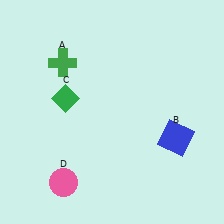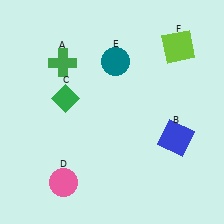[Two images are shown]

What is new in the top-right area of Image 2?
A teal circle (E) was added in the top-right area of Image 2.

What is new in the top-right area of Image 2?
A lime square (F) was added in the top-right area of Image 2.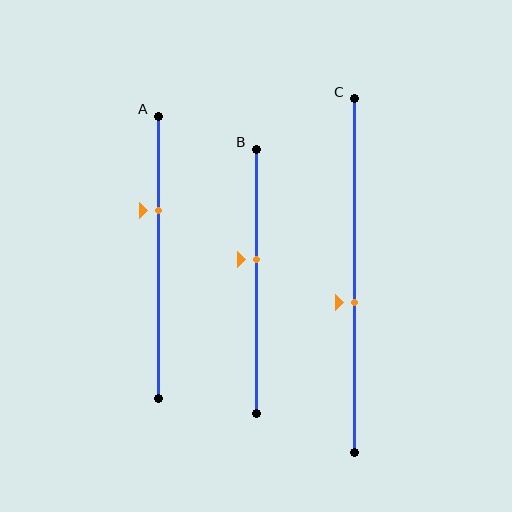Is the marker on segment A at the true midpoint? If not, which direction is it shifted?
No, the marker on segment A is shifted upward by about 17% of the segment length.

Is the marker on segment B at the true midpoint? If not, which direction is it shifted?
No, the marker on segment B is shifted upward by about 8% of the segment length.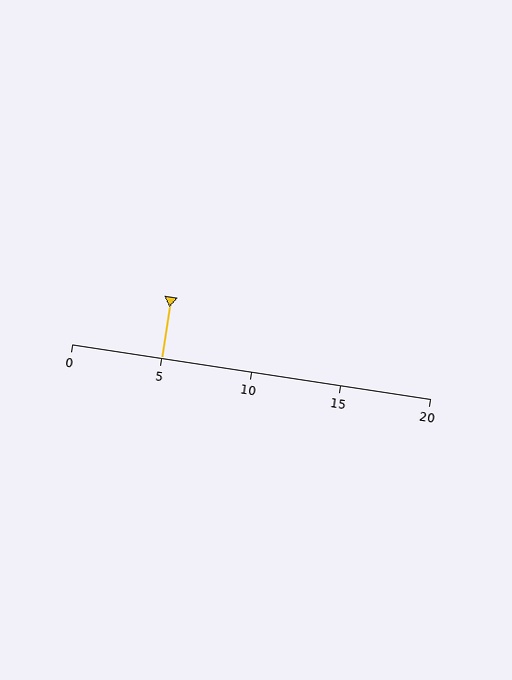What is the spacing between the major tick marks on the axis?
The major ticks are spaced 5 apart.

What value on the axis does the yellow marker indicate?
The marker indicates approximately 5.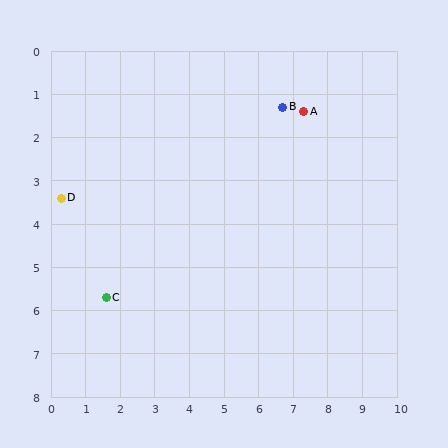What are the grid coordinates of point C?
Point C is at approximately (1.6, 5.7).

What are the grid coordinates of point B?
Point B is at approximately (6.7, 1.3).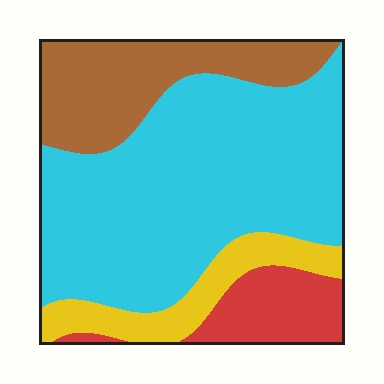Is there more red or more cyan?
Cyan.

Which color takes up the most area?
Cyan, at roughly 55%.